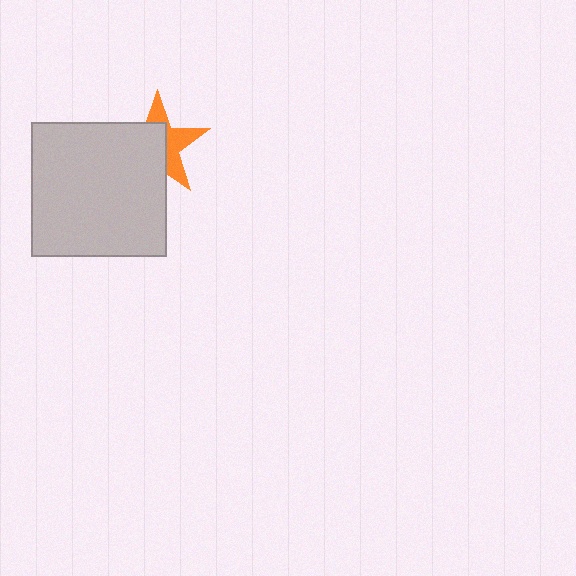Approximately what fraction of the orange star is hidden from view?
Roughly 58% of the orange star is hidden behind the light gray square.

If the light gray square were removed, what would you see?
You would see the complete orange star.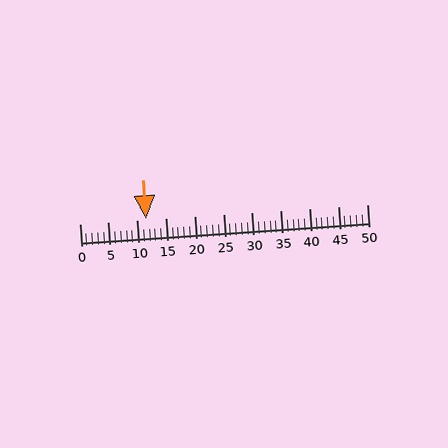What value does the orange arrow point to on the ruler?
The orange arrow points to approximately 12.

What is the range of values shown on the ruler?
The ruler shows values from 0 to 50.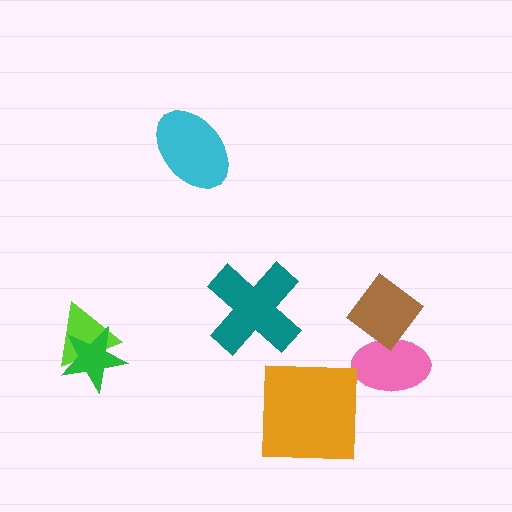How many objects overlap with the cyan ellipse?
0 objects overlap with the cyan ellipse.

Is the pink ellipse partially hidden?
Yes, it is partially covered by another shape.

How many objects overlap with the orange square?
0 objects overlap with the orange square.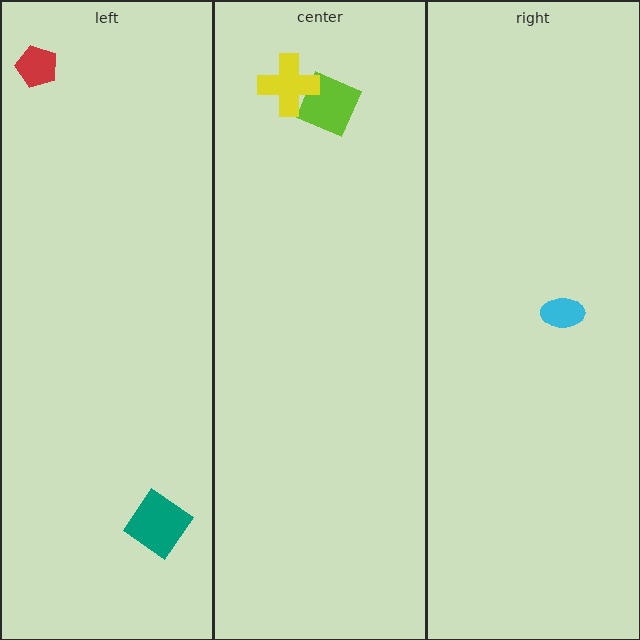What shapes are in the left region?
The red pentagon, the teal diamond.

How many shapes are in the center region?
2.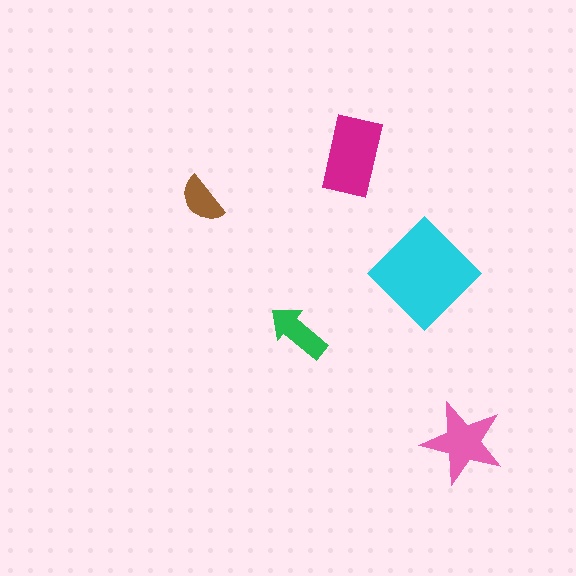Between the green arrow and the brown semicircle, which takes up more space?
The green arrow.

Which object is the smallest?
The brown semicircle.